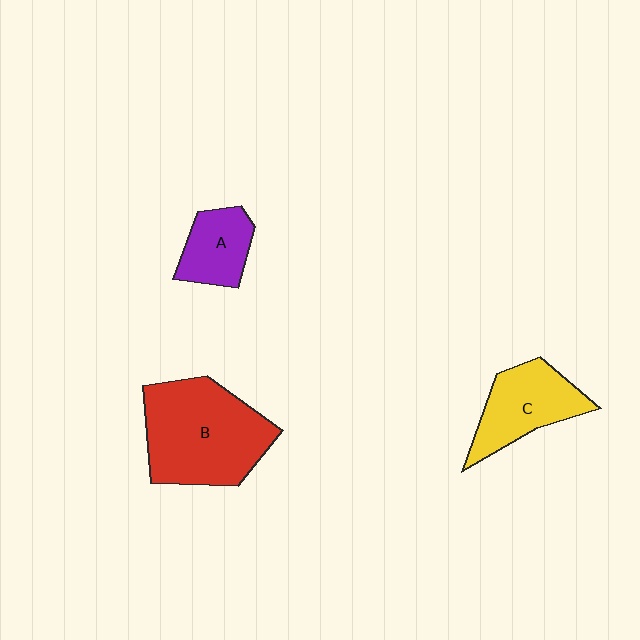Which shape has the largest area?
Shape B (red).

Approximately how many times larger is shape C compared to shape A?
Approximately 1.4 times.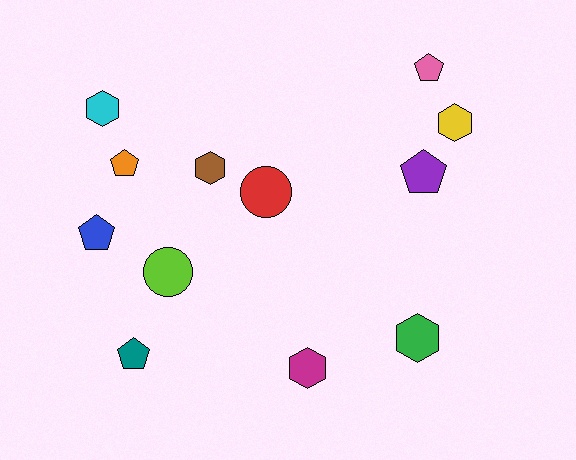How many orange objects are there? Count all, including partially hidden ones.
There is 1 orange object.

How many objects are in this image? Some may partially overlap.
There are 12 objects.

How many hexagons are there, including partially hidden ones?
There are 5 hexagons.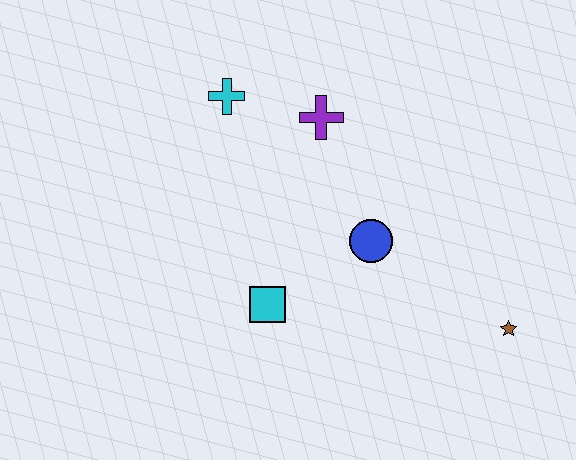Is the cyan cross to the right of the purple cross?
No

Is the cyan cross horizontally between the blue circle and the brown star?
No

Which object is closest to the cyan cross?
The purple cross is closest to the cyan cross.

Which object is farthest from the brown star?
The cyan cross is farthest from the brown star.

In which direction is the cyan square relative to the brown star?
The cyan square is to the left of the brown star.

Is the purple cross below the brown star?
No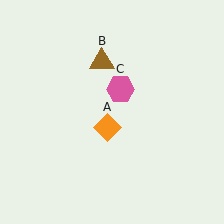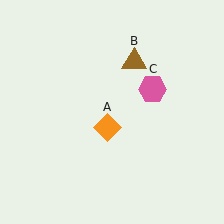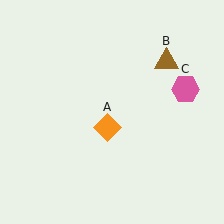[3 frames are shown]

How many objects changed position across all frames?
2 objects changed position: brown triangle (object B), pink hexagon (object C).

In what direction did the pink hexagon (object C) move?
The pink hexagon (object C) moved right.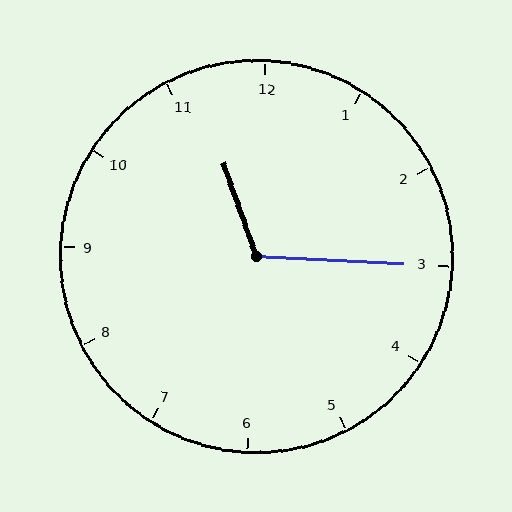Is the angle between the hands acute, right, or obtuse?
It is obtuse.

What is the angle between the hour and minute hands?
Approximately 112 degrees.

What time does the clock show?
11:15.